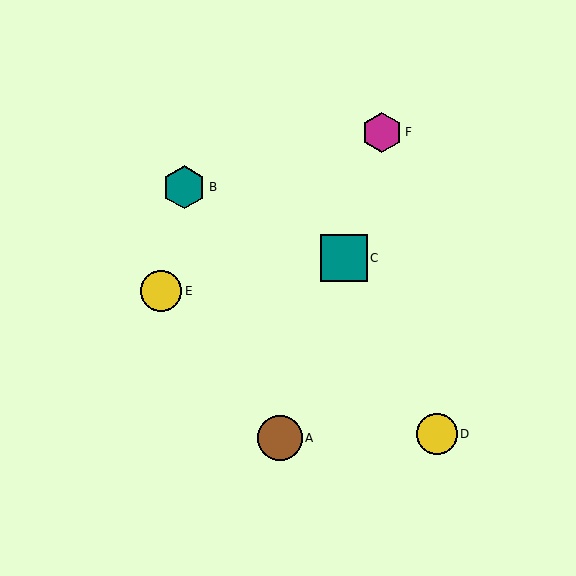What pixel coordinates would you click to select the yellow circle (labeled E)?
Click at (161, 291) to select the yellow circle E.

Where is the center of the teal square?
The center of the teal square is at (344, 258).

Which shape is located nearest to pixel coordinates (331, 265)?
The teal square (labeled C) at (344, 258) is nearest to that location.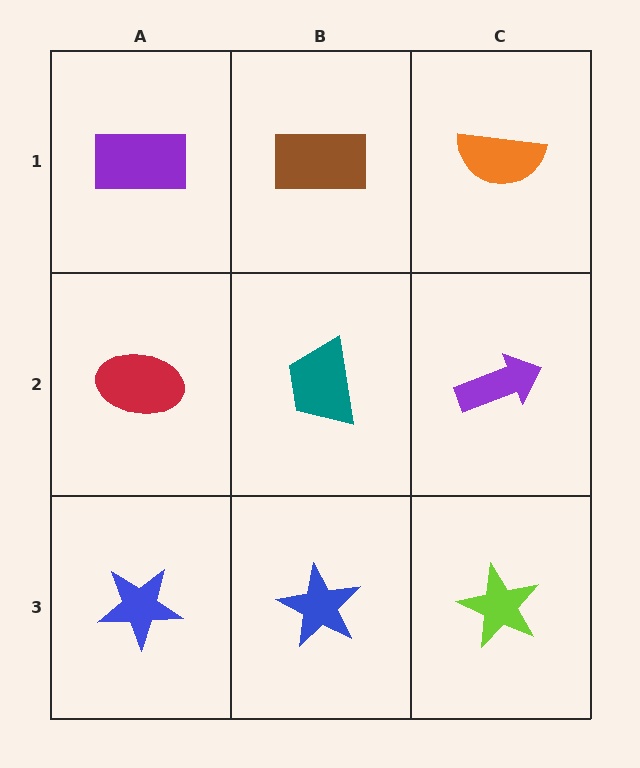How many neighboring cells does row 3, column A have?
2.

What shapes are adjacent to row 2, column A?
A purple rectangle (row 1, column A), a blue star (row 3, column A), a teal trapezoid (row 2, column B).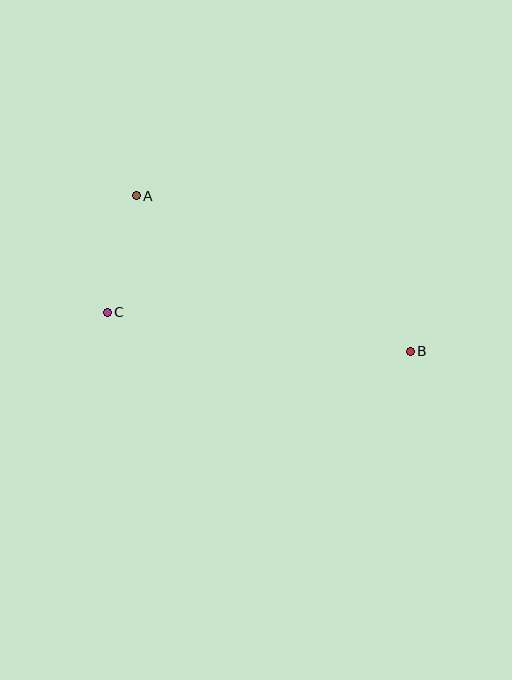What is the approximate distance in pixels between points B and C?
The distance between B and C is approximately 306 pixels.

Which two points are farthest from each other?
Points A and B are farthest from each other.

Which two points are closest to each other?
Points A and C are closest to each other.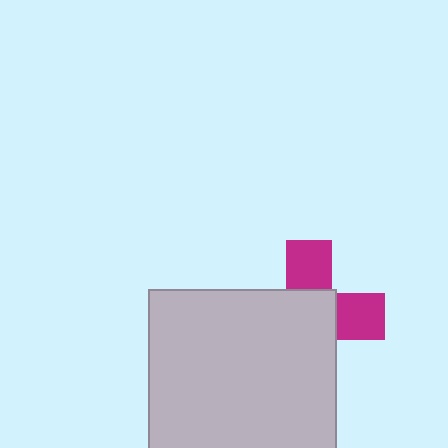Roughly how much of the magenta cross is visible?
A small part of it is visible (roughly 38%).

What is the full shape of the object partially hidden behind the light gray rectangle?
The partially hidden object is a magenta cross.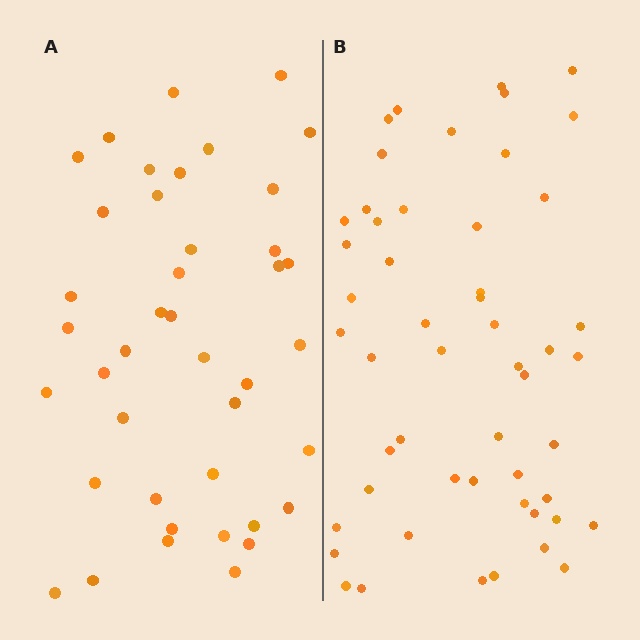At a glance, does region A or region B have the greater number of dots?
Region B (the right region) has more dots.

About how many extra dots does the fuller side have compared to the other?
Region B has roughly 12 or so more dots than region A.